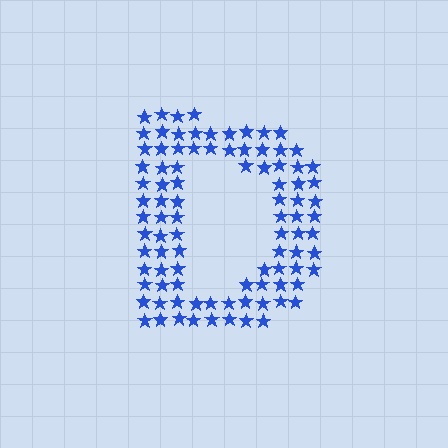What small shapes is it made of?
It is made of small stars.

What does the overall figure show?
The overall figure shows the letter D.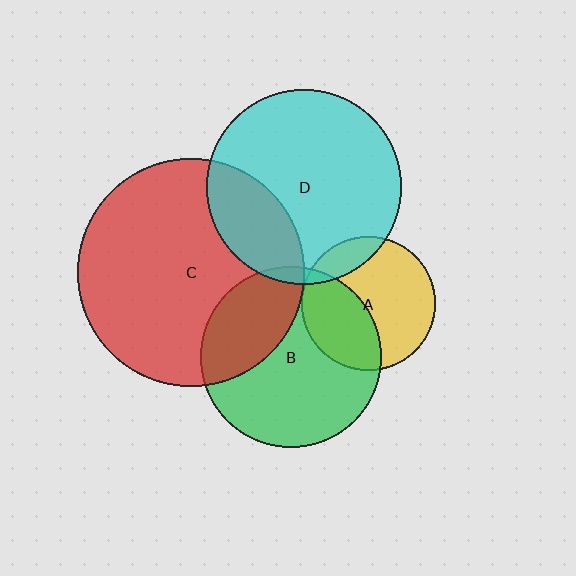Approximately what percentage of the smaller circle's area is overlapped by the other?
Approximately 30%.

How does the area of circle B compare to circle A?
Approximately 1.8 times.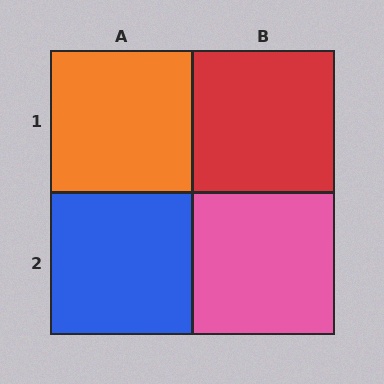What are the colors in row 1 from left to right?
Orange, red.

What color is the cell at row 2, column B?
Pink.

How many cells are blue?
1 cell is blue.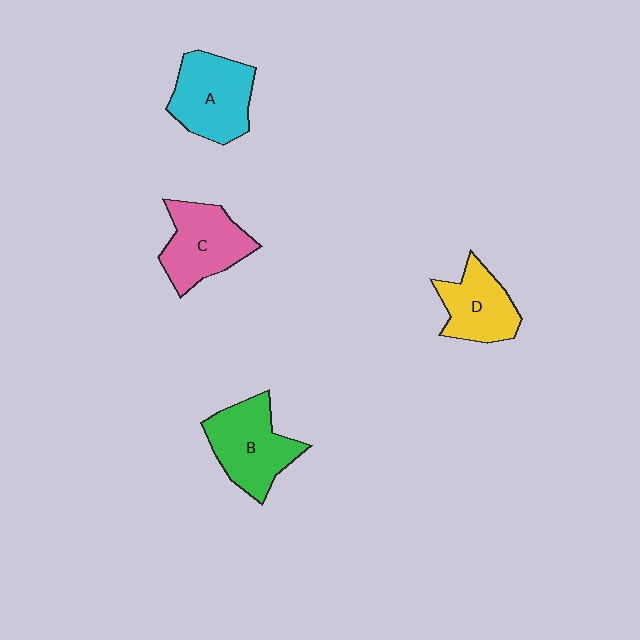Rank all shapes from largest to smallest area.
From largest to smallest: A (cyan), B (green), C (pink), D (yellow).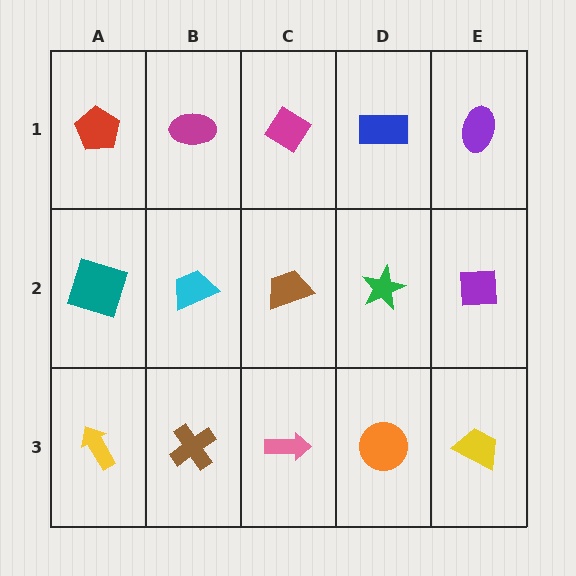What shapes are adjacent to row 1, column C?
A brown trapezoid (row 2, column C), a magenta ellipse (row 1, column B), a blue rectangle (row 1, column D).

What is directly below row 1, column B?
A cyan trapezoid.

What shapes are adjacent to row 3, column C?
A brown trapezoid (row 2, column C), a brown cross (row 3, column B), an orange circle (row 3, column D).